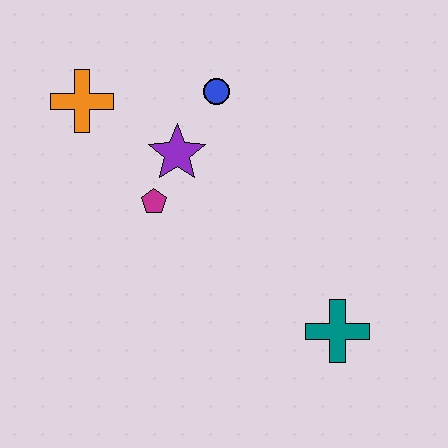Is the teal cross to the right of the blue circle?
Yes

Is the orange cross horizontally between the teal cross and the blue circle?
No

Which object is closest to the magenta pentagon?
The purple star is closest to the magenta pentagon.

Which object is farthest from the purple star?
The teal cross is farthest from the purple star.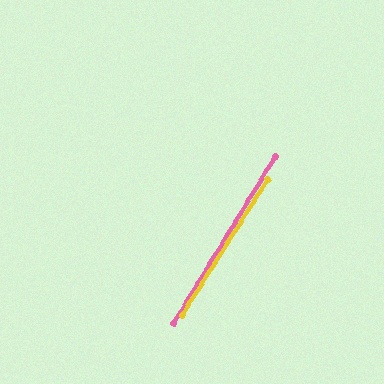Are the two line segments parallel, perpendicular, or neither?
Parallel — their directions differ by only 1.0°.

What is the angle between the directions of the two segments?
Approximately 1 degree.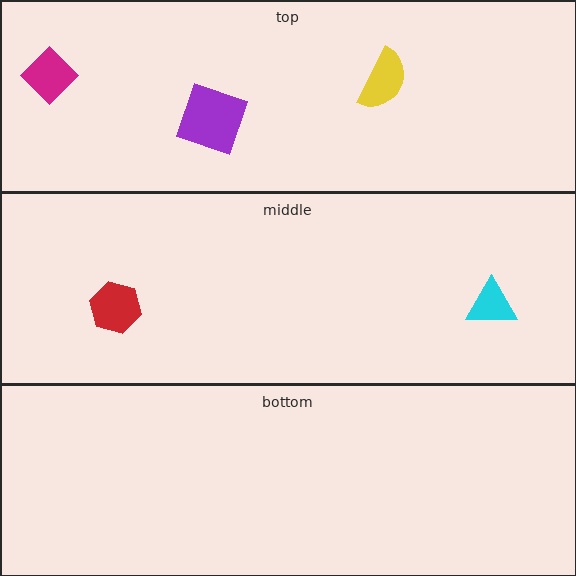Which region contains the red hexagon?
The middle region.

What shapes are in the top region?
The yellow semicircle, the purple square, the magenta diamond.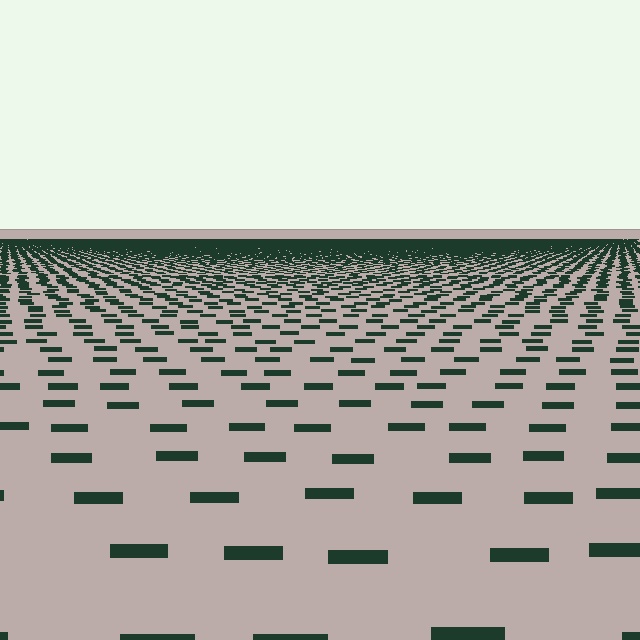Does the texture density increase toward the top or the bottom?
Density increases toward the top.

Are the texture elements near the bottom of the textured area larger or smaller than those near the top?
Larger. Near the bottom, elements are closer to the viewer and appear at a bigger on-screen size.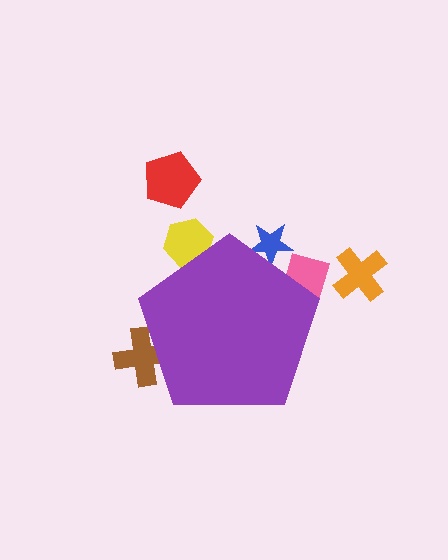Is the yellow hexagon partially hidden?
Yes, the yellow hexagon is partially hidden behind the purple pentagon.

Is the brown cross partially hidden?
Yes, the brown cross is partially hidden behind the purple pentagon.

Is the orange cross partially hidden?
No, the orange cross is fully visible.